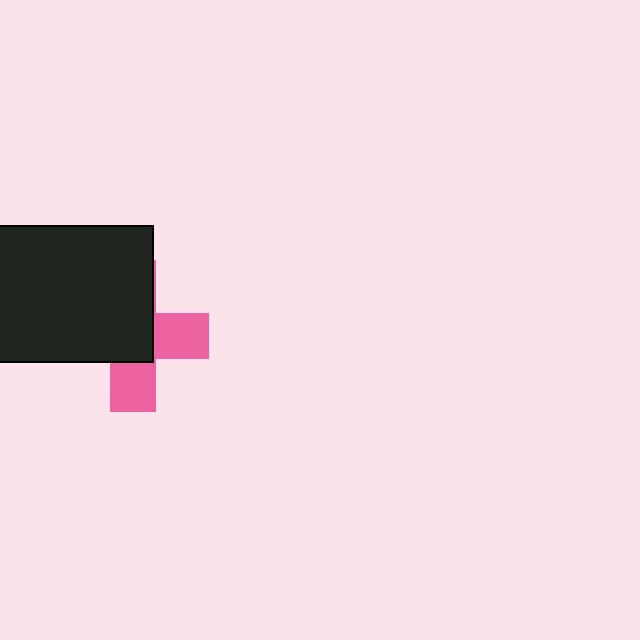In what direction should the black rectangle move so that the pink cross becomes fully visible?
The black rectangle should move toward the upper-left. That is the shortest direction to clear the overlap and leave the pink cross fully visible.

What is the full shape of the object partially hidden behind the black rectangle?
The partially hidden object is a pink cross.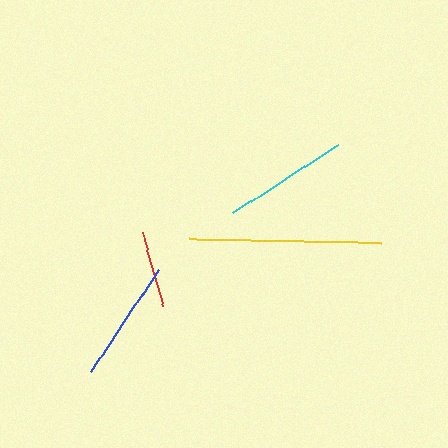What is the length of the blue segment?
The blue segment is approximately 122 pixels long.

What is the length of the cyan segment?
The cyan segment is approximately 126 pixels long.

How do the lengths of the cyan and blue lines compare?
The cyan and blue lines are approximately the same length.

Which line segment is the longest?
The yellow line is the longest at approximately 191 pixels.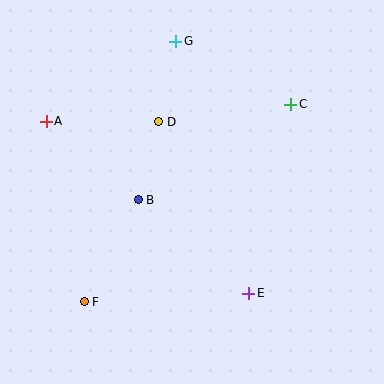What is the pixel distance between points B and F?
The distance between B and F is 115 pixels.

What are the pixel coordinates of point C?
Point C is at (291, 104).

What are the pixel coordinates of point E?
Point E is at (249, 293).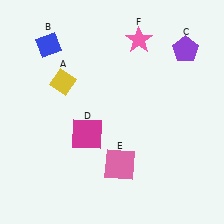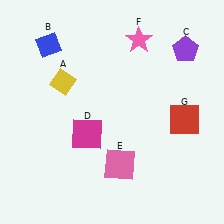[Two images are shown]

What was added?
A red square (G) was added in Image 2.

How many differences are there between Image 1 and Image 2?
There is 1 difference between the two images.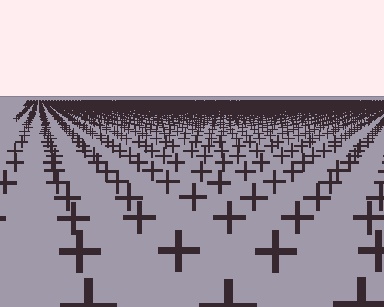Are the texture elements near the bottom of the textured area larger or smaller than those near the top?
Larger. Near the bottom, elements are closer to the viewer and appear at a bigger on-screen size.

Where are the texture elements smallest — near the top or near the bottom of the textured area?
Near the top.